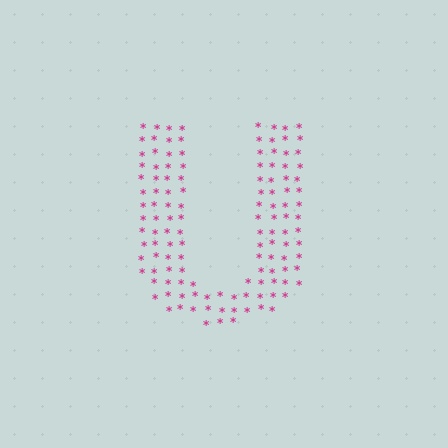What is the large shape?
The large shape is the letter U.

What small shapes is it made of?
It is made of small asterisks.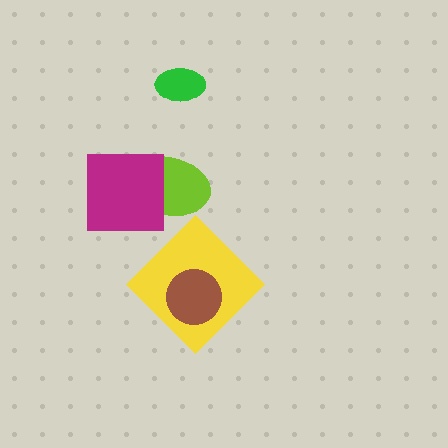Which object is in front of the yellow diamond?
The brown circle is in front of the yellow diamond.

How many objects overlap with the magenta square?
1 object overlaps with the magenta square.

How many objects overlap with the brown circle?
1 object overlaps with the brown circle.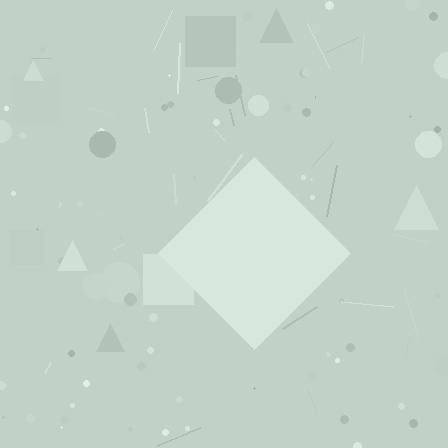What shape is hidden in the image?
A diamond is hidden in the image.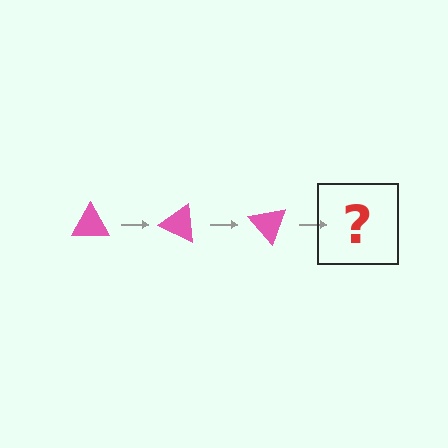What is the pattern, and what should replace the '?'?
The pattern is that the triangle rotates 25 degrees each step. The '?' should be a pink triangle rotated 75 degrees.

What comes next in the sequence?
The next element should be a pink triangle rotated 75 degrees.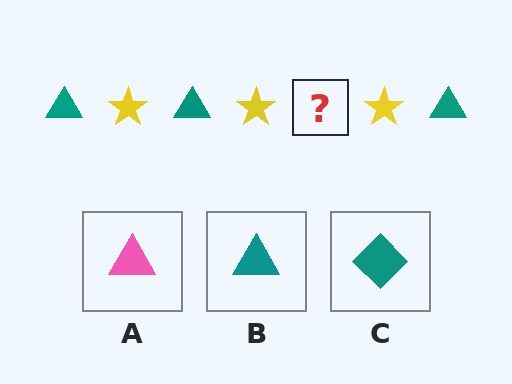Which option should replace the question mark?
Option B.